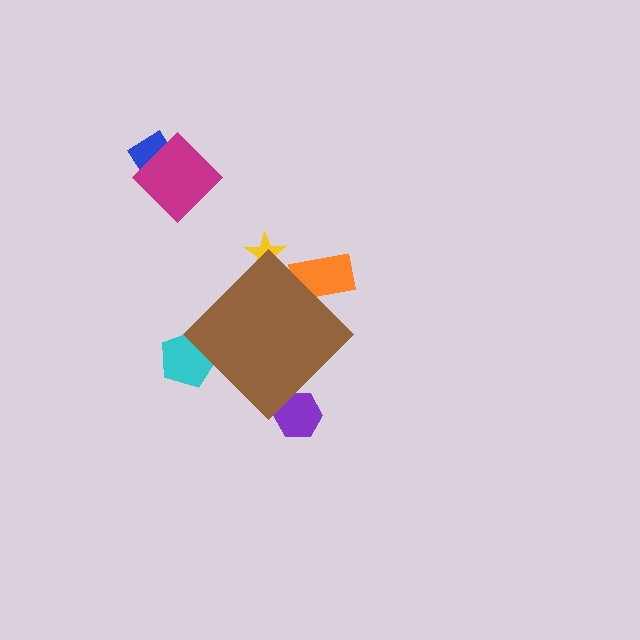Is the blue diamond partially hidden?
No, the blue diamond is fully visible.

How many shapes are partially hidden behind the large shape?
4 shapes are partially hidden.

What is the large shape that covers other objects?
A brown diamond.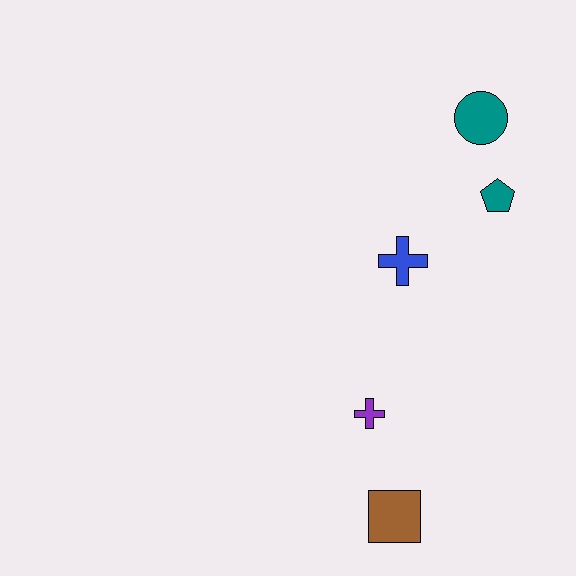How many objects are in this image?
There are 5 objects.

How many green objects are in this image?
There are no green objects.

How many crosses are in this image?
There are 2 crosses.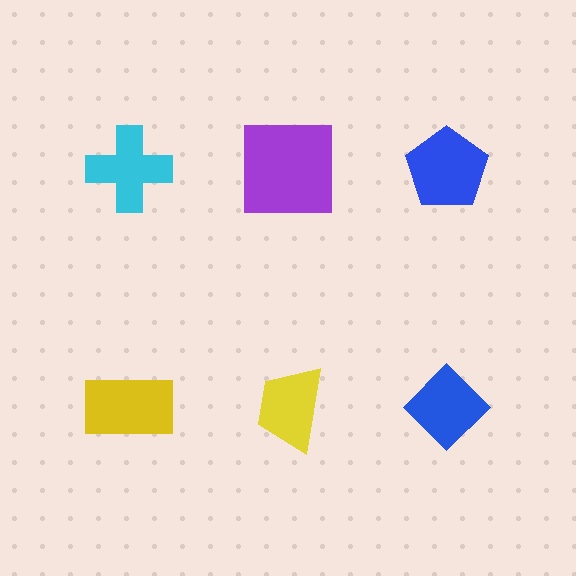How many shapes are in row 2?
3 shapes.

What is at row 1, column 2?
A purple square.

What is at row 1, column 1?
A cyan cross.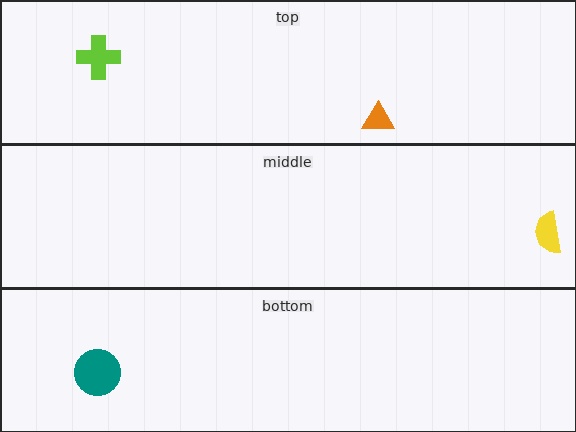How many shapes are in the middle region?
1.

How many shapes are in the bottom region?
1.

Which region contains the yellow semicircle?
The middle region.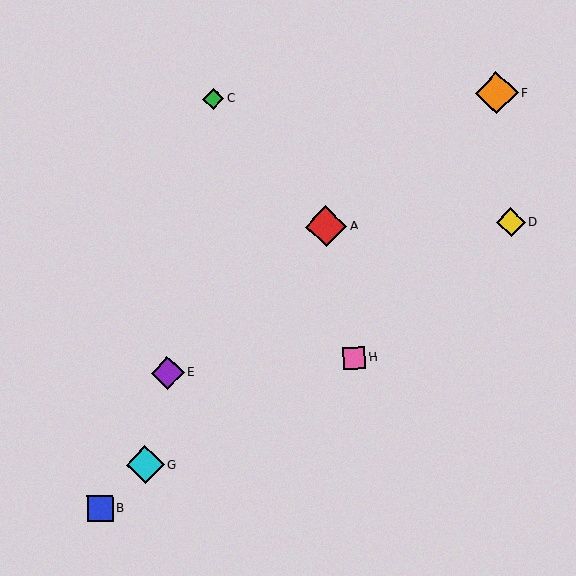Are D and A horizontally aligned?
Yes, both are at y≈222.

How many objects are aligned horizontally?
2 objects (A, D) are aligned horizontally.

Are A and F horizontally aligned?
No, A is at y≈226 and F is at y≈93.